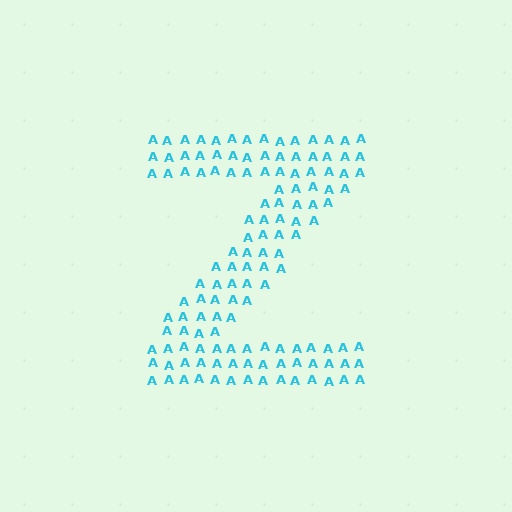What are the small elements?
The small elements are letter A's.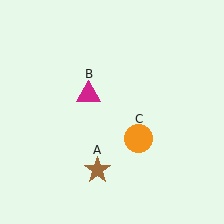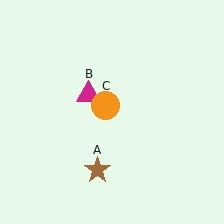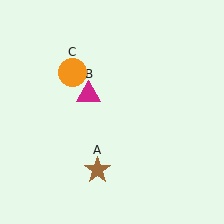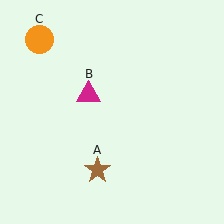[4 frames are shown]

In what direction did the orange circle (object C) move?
The orange circle (object C) moved up and to the left.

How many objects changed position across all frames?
1 object changed position: orange circle (object C).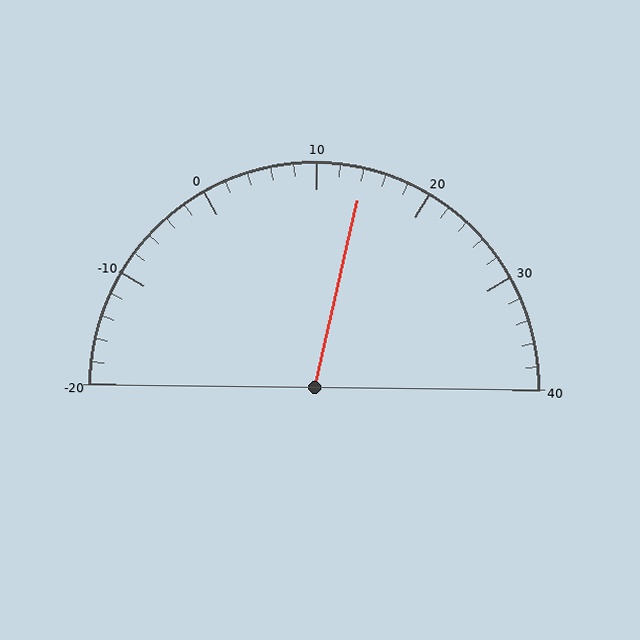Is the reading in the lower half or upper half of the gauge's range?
The reading is in the upper half of the range (-20 to 40).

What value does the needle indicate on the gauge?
The needle indicates approximately 14.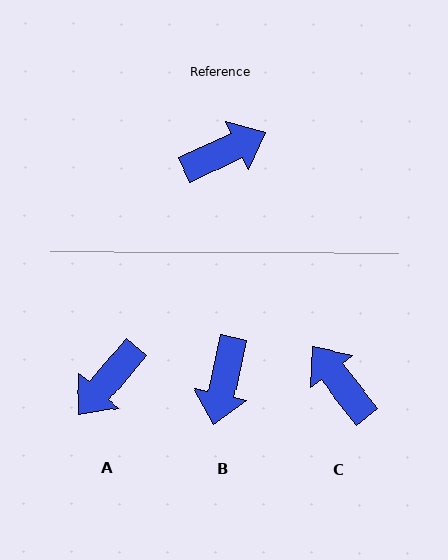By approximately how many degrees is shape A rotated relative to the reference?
Approximately 155 degrees clockwise.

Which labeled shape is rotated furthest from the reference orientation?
A, about 155 degrees away.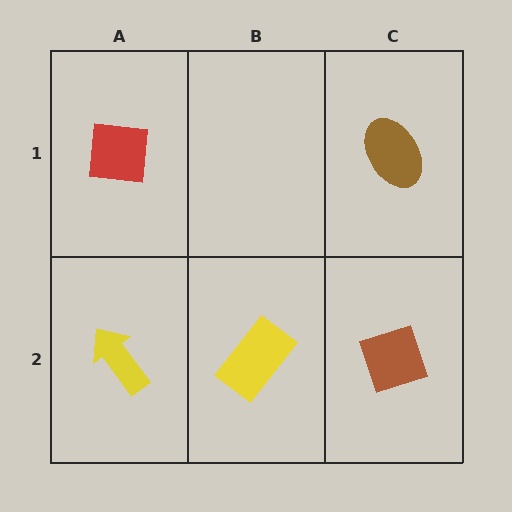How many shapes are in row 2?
3 shapes.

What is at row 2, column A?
A yellow arrow.